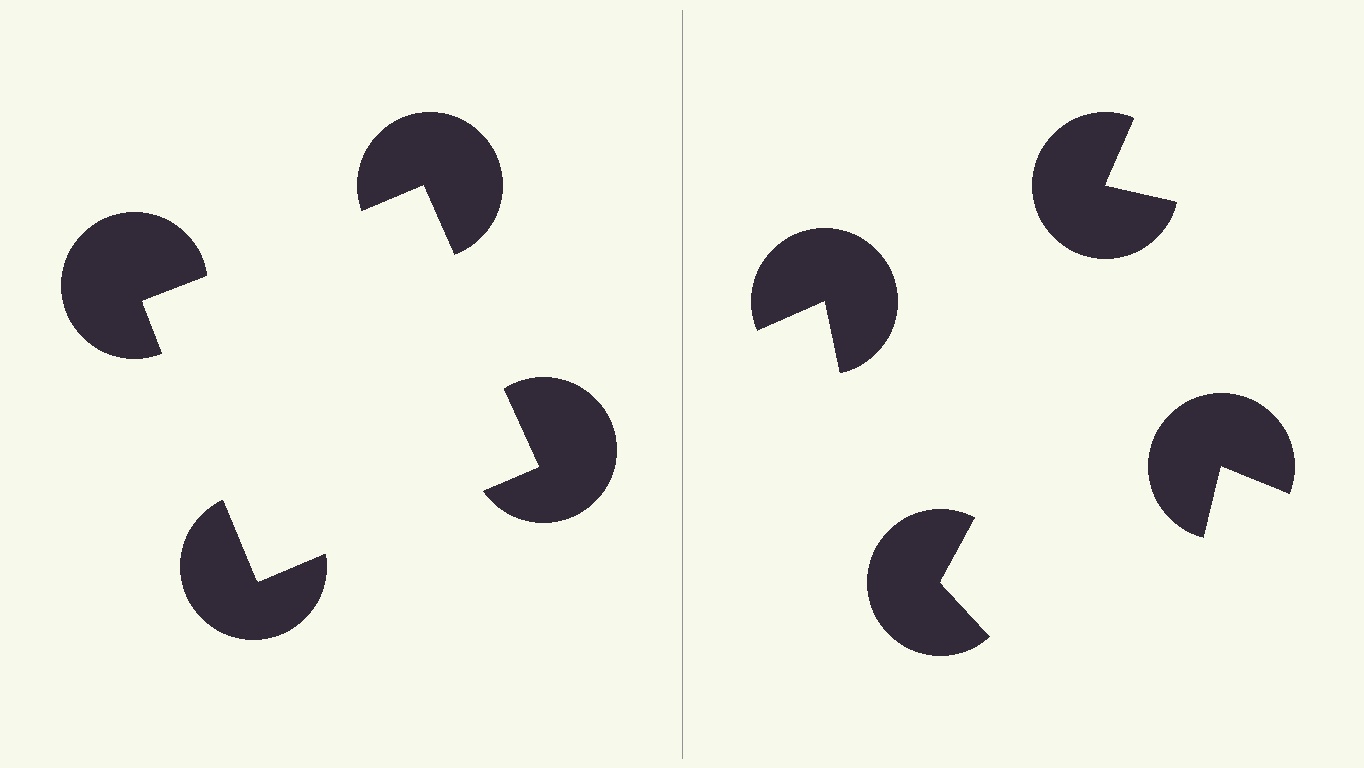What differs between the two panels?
The pac-man discs are positioned identically on both sides; only the wedge orientations differ. On the left they align to a square; on the right they are misaligned.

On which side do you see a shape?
An illusory square appears on the left side. On the right side the wedge cuts are rotated, so no coherent shape forms.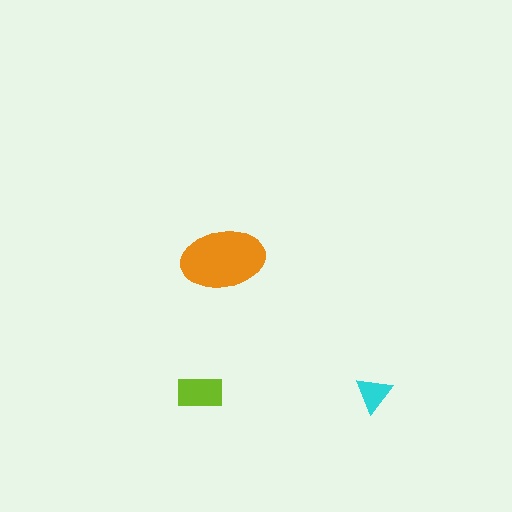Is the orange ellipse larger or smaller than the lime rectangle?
Larger.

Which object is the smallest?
The cyan triangle.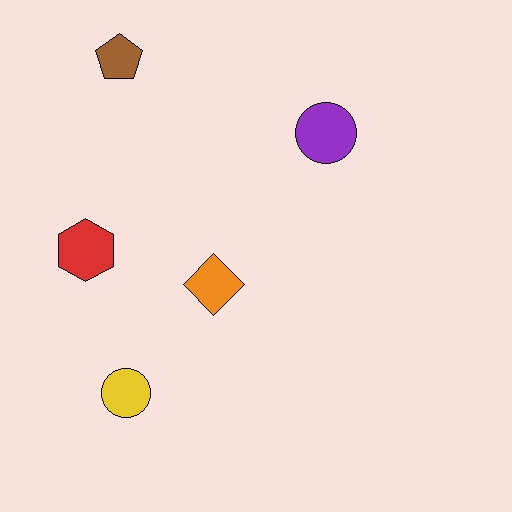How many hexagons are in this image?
There is 1 hexagon.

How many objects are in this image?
There are 5 objects.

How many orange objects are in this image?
There is 1 orange object.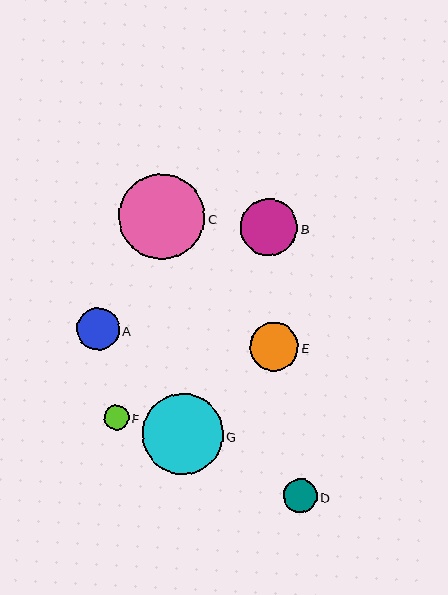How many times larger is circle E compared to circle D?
Circle E is approximately 1.4 times the size of circle D.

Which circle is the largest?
Circle C is the largest with a size of approximately 86 pixels.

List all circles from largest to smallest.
From largest to smallest: C, G, B, E, A, D, F.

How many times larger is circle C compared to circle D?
Circle C is approximately 2.5 times the size of circle D.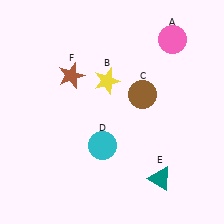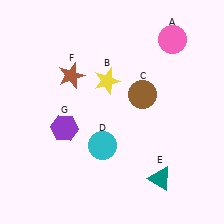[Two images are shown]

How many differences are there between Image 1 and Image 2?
There is 1 difference between the two images.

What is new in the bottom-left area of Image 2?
A purple hexagon (G) was added in the bottom-left area of Image 2.